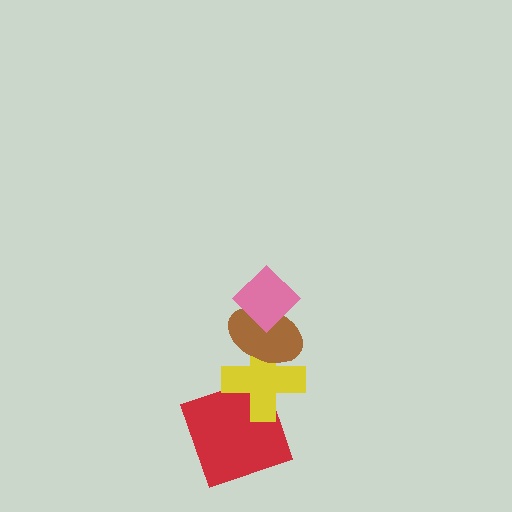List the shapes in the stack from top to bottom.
From top to bottom: the pink diamond, the brown ellipse, the yellow cross, the red square.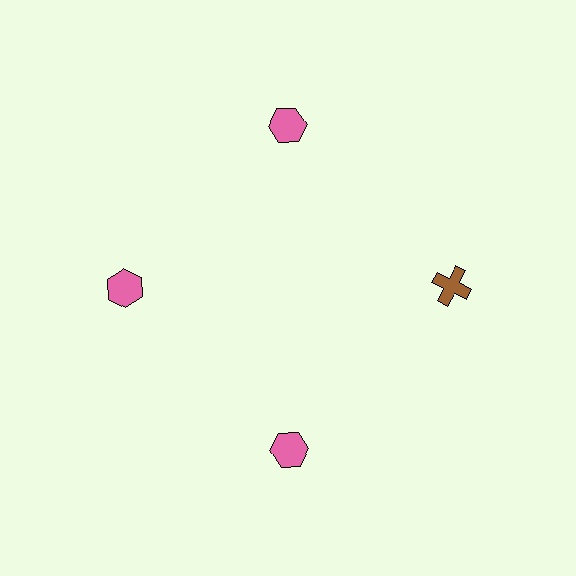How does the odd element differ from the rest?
It differs in both color (brown instead of pink) and shape (cross instead of hexagon).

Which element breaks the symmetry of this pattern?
The brown cross at roughly the 3 o'clock position breaks the symmetry. All other shapes are pink hexagons.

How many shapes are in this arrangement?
There are 4 shapes arranged in a ring pattern.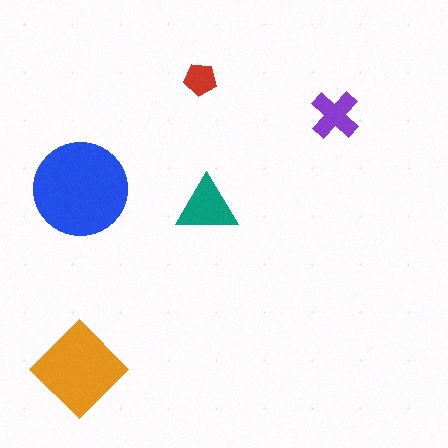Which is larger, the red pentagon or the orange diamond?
The orange diamond.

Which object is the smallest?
The red pentagon.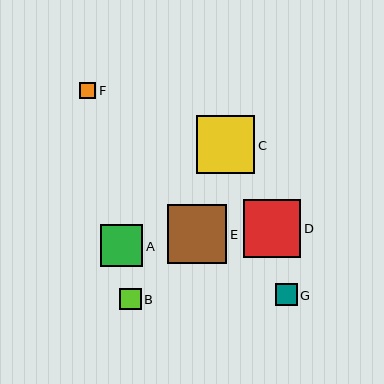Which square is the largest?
Square E is the largest with a size of approximately 59 pixels.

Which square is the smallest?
Square F is the smallest with a size of approximately 17 pixels.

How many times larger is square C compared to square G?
Square C is approximately 2.6 times the size of square G.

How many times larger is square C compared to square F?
Square C is approximately 3.5 times the size of square F.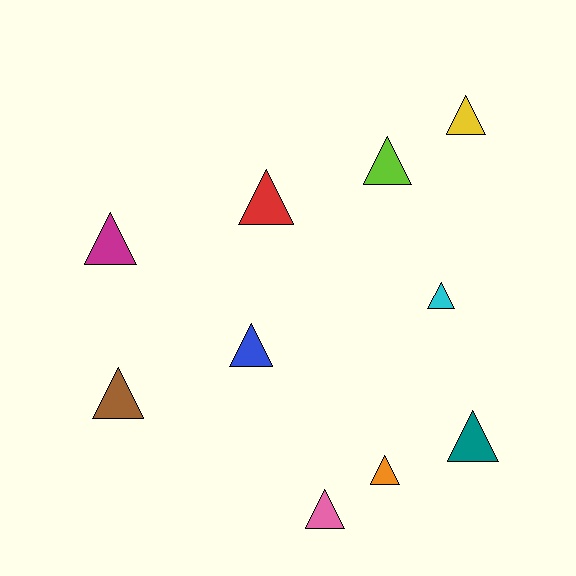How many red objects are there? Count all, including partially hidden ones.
There is 1 red object.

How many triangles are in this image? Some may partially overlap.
There are 10 triangles.